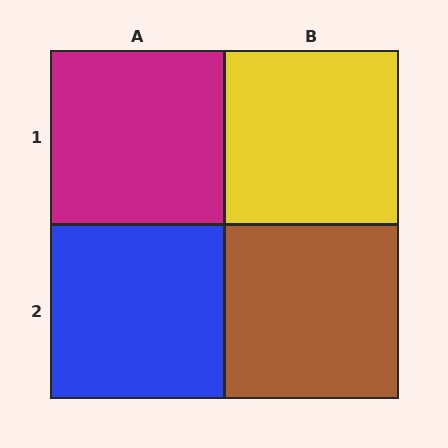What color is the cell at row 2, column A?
Blue.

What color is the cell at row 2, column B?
Brown.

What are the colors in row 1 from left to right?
Magenta, yellow.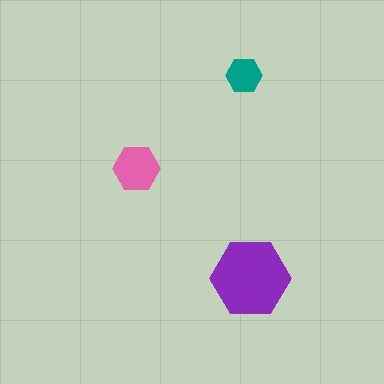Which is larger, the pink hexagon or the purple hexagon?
The purple one.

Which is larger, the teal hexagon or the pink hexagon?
The pink one.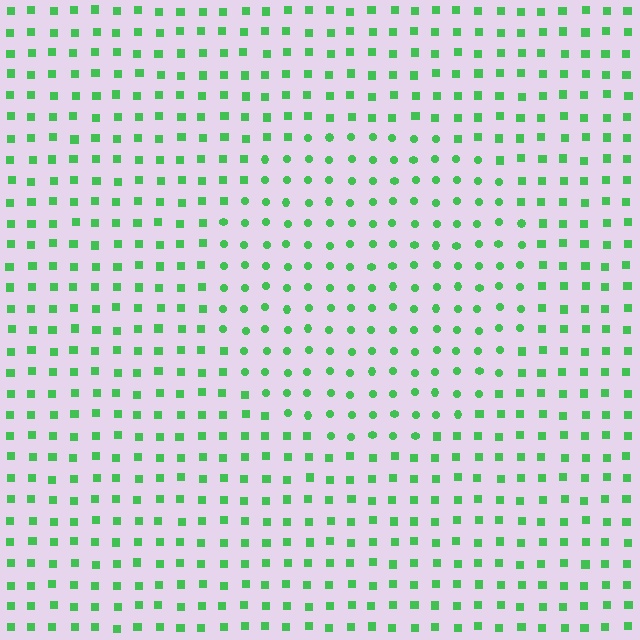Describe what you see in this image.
The image is filled with small green elements arranged in a uniform grid. A circle-shaped region contains circles, while the surrounding area contains squares. The boundary is defined purely by the change in element shape.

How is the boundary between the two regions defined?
The boundary is defined by a change in element shape: circles inside vs. squares outside. All elements share the same color and spacing.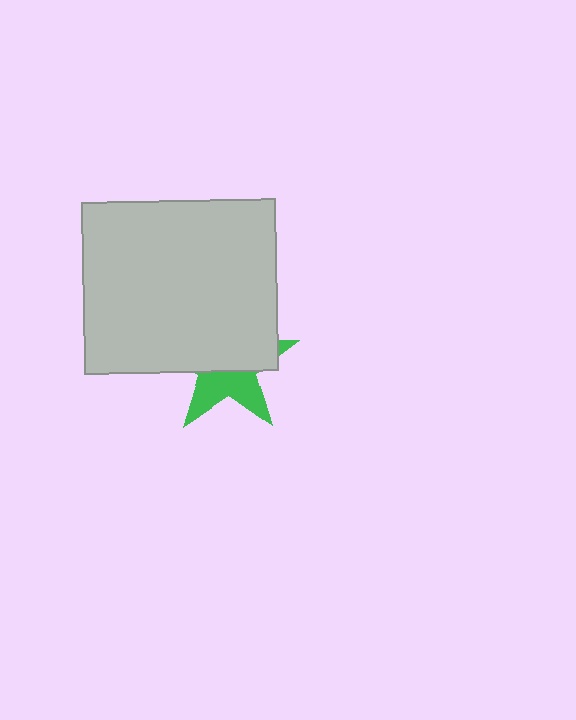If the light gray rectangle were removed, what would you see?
You would see the complete green star.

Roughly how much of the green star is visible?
A small part of it is visible (roughly 40%).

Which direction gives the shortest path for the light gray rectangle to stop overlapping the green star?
Moving up gives the shortest separation.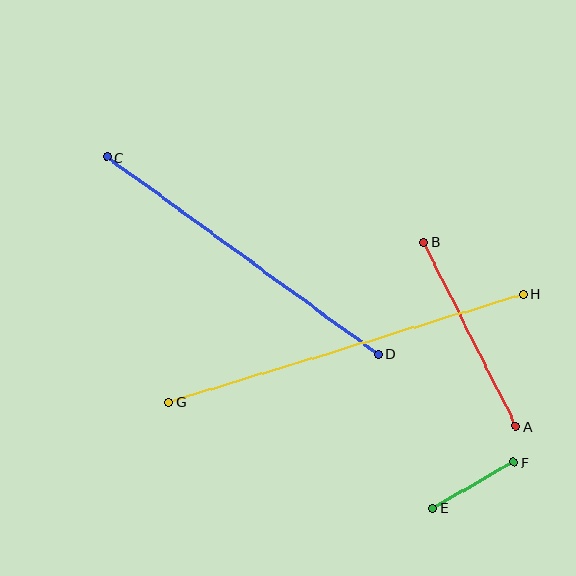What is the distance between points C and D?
The distance is approximately 335 pixels.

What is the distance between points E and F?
The distance is approximately 93 pixels.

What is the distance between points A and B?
The distance is approximately 206 pixels.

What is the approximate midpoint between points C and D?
The midpoint is at approximately (242, 256) pixels.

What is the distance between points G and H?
The distance is approximately 371 pixels.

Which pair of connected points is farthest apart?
Points G and H are farthest apart.